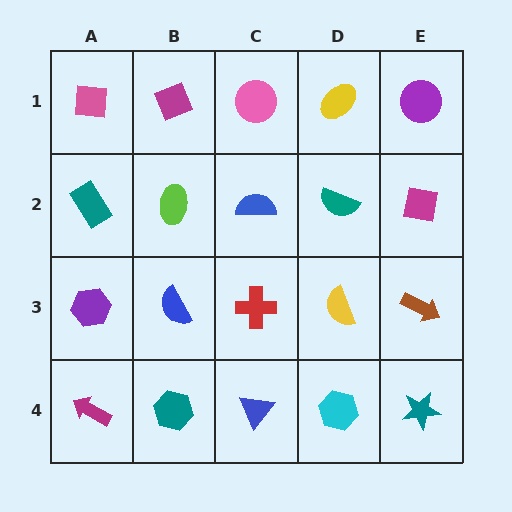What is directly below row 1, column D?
A teal semicircle.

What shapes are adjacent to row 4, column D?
A yellow semicircle (row 3, column D), a blue triangle (row 4, column C), a teal star (row 4, column E).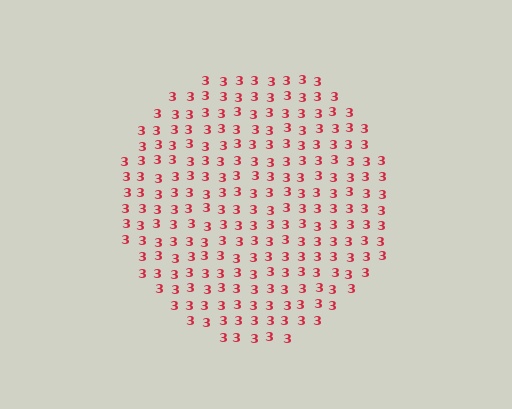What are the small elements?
The small elements are digit 3's.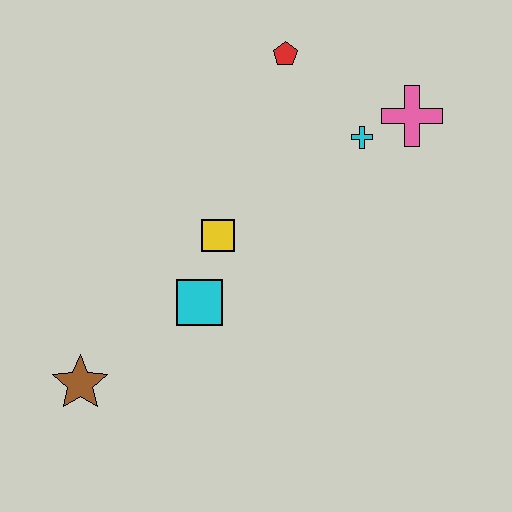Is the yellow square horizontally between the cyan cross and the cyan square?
Yes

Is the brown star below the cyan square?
Yes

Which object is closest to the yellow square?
The cyan square is closest to the yellow square.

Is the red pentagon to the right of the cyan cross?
No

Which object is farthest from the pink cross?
The brown star is farthest from the pink cross.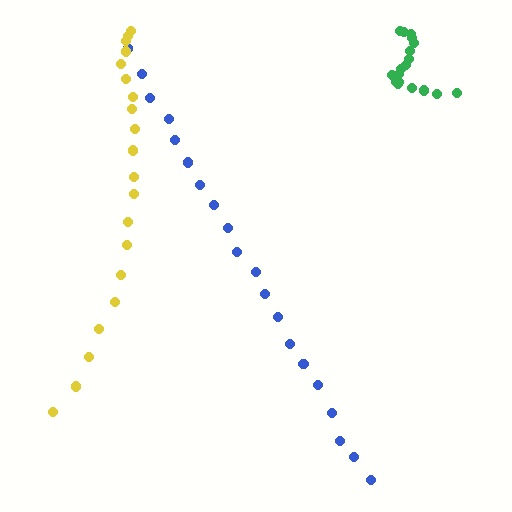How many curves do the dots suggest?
There are 3 distinct paths.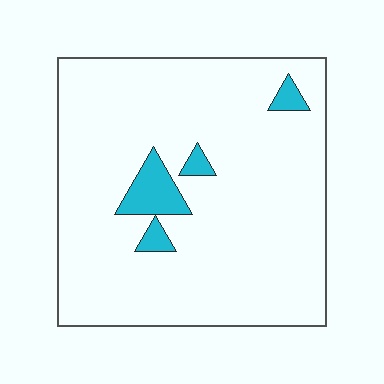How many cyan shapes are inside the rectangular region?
4.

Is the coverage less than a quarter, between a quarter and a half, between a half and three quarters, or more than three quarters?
Less than a quarter.